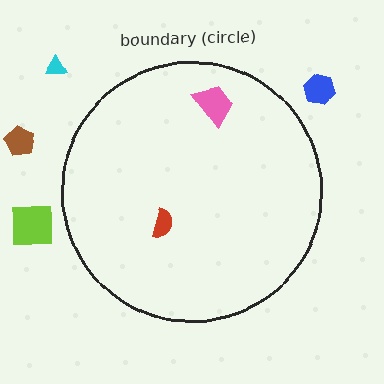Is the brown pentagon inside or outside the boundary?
Outside.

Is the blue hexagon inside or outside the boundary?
Outside.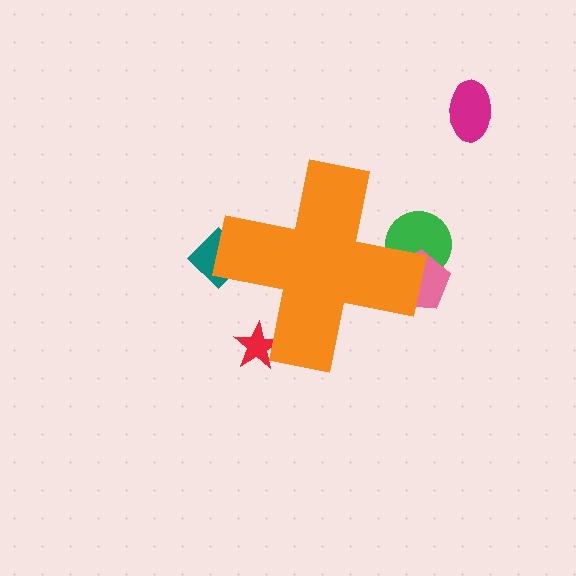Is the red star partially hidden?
Yes, the red star is partially hidden behind the orange cross.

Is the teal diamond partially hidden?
Yes, the teal diamond is partially hidden behind the orange cross.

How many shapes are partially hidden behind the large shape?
4 shapes are partially hidden.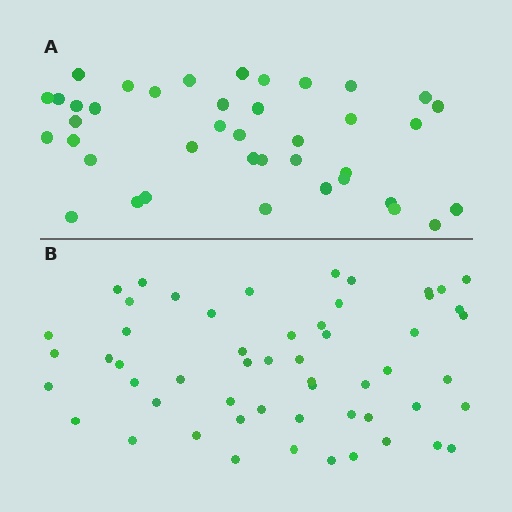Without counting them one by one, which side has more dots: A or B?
Region B (the bottom region) has more dots.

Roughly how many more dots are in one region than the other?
Region B has approximately 15 more dots than region A.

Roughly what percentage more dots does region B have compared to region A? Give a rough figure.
About 40% more.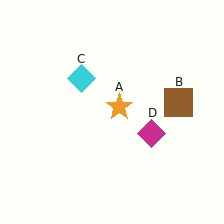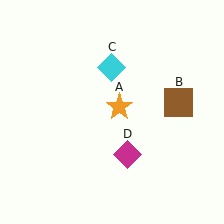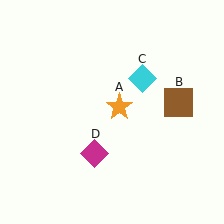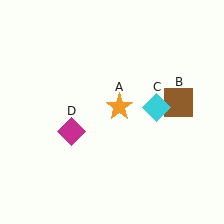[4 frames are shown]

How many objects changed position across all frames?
2 objects changed position: cyan diamond (object C), magenta diamond (object D).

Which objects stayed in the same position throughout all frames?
Orange star (object A) and brown square (object B) remained stationary.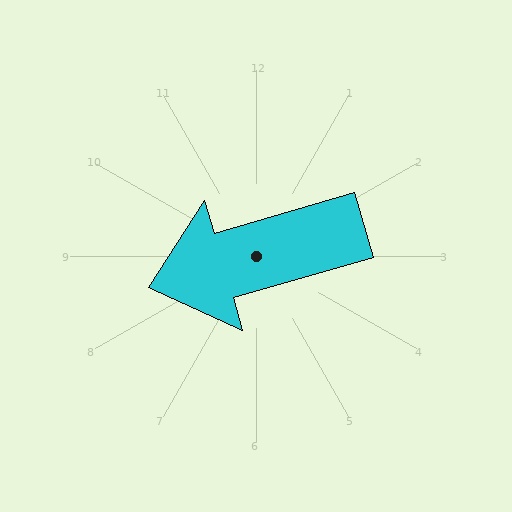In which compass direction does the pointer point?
West.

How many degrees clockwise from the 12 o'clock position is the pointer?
Approximately 254 degrees.